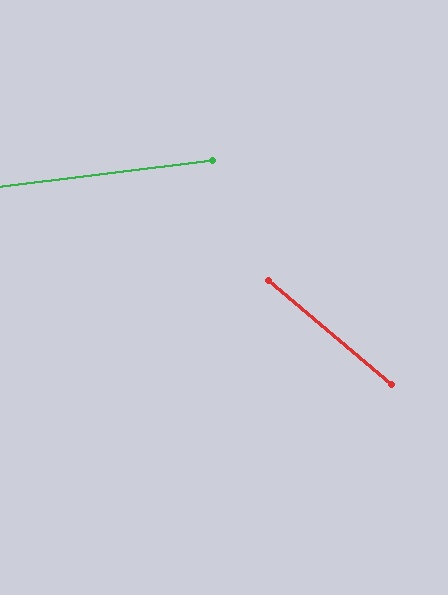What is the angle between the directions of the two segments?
Approximately 47 degrees.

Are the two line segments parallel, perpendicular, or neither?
Neither parallel nor perpendicular — they differ by about 47°.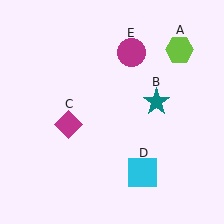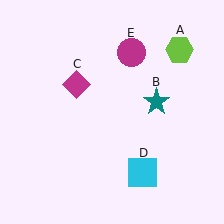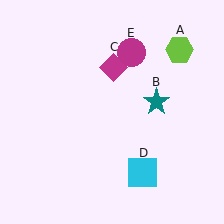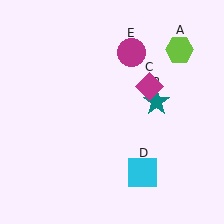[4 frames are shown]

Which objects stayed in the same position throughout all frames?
Lime hexagon (object A) and teal star (object B) and cyan square (object D) and magenta circle (object E) remained stationary.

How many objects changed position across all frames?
1 object changed position: magenta diamond (object C).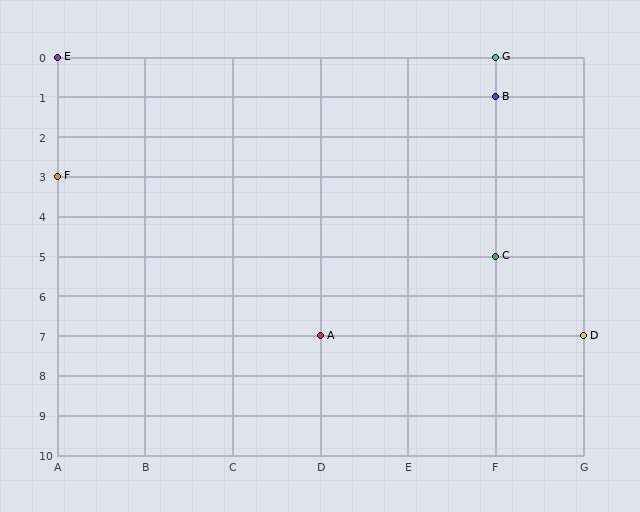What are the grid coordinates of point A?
Point A is at grid coordinates (D, 7).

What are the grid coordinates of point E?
Point E is at grid coordinates (A, 0).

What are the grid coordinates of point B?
Point B is at grid coordinates (F, 1).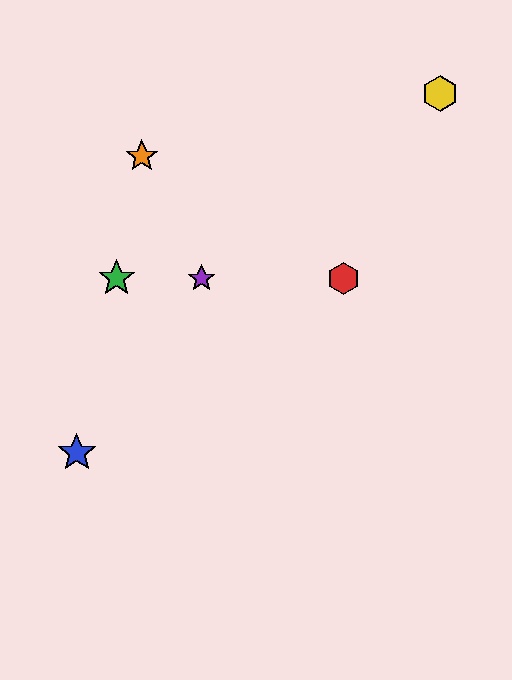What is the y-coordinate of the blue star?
The blue star is at y≈452.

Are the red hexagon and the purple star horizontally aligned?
Yes, both are at y≈278.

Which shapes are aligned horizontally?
The red hexagon, the green star, the purple star are aligned horizontally.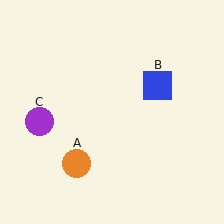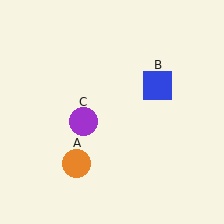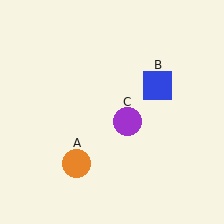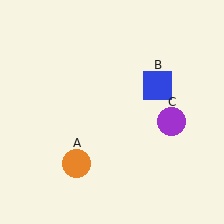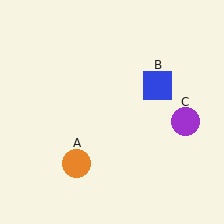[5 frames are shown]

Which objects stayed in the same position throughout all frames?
Orange circle (object A) and blue square (object B) remained stationary.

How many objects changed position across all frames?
1 object changed position: purple circle (object C).